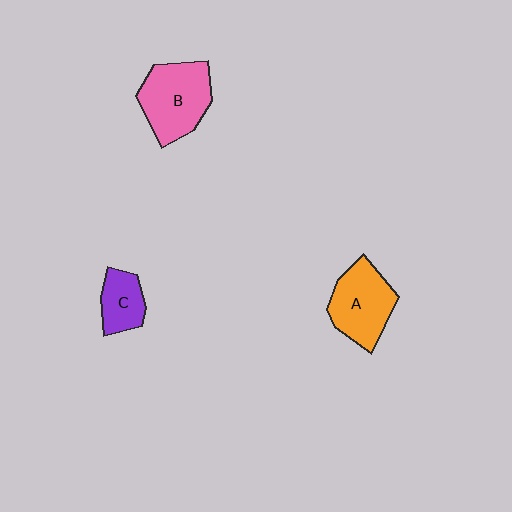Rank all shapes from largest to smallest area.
From largest to smallest: B (pink), A (orange), C (purple).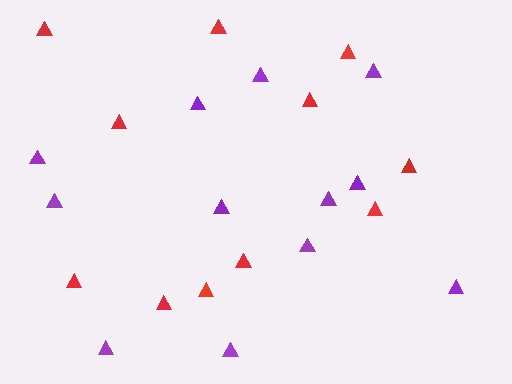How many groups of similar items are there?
There are 2 groups: one group of red triangles (11) and one group of purple triangles (12).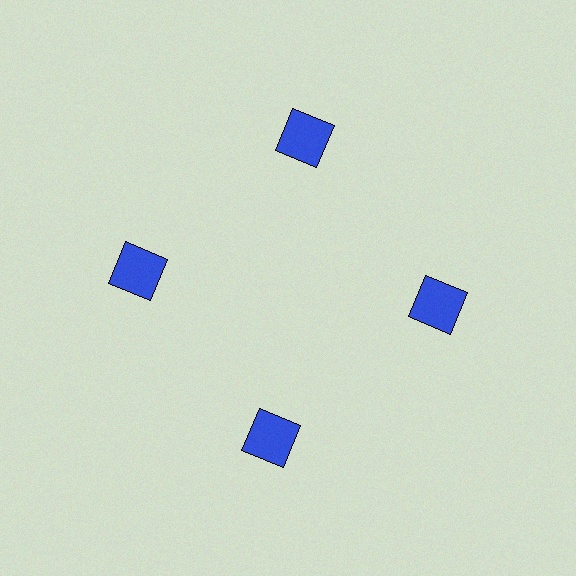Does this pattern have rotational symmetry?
Yes, this pattern has 4-fold rotational symmetry. It looks the same after rotating 90 degrees around the center.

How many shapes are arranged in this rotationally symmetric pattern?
There are 4 shapes, arranged in 4 groups of 1.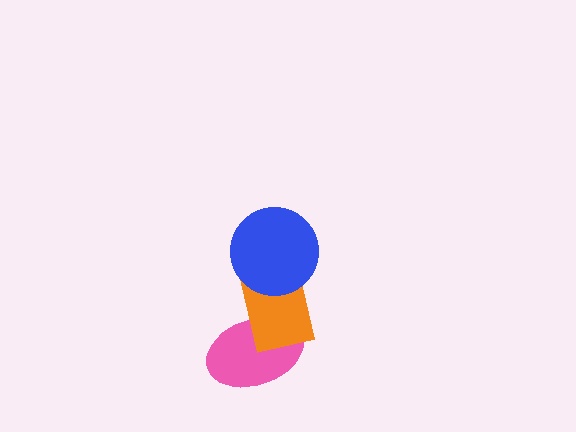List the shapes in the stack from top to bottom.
From top to bottom: the blue circle, the orange rectangle, the pink ellipse.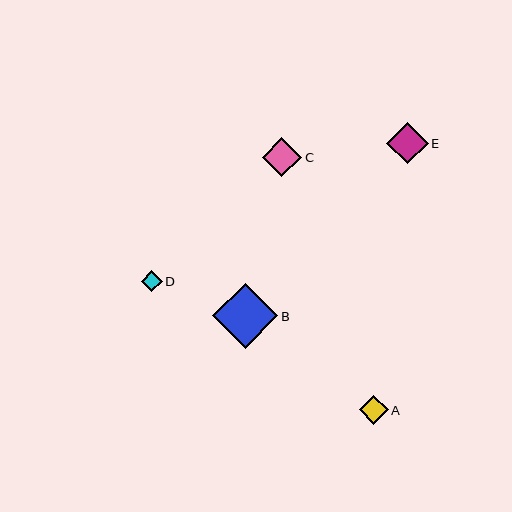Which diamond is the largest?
Diamond B is the largest with a size of approximately 65 pixels.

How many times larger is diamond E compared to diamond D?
Diamond E is approximately 2.0 times the size of diamond D.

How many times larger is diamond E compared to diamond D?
Diamond E is approximately 2.0 times the size of diamond D.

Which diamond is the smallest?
Diamond D is the smallest with a size of approximately 21 pixels.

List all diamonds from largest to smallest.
From largest to smallest: B, E, C, A, D.